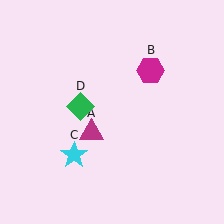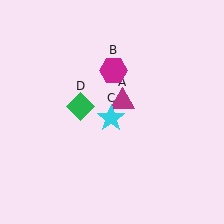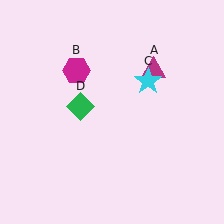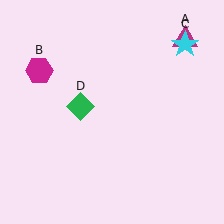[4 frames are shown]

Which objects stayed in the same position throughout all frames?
Green diamond (object D) remained stationary.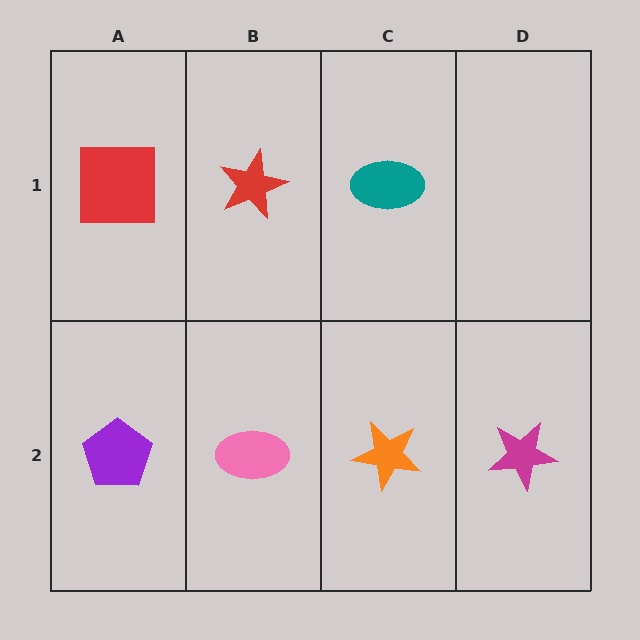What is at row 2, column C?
An orange star.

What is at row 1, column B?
A red star.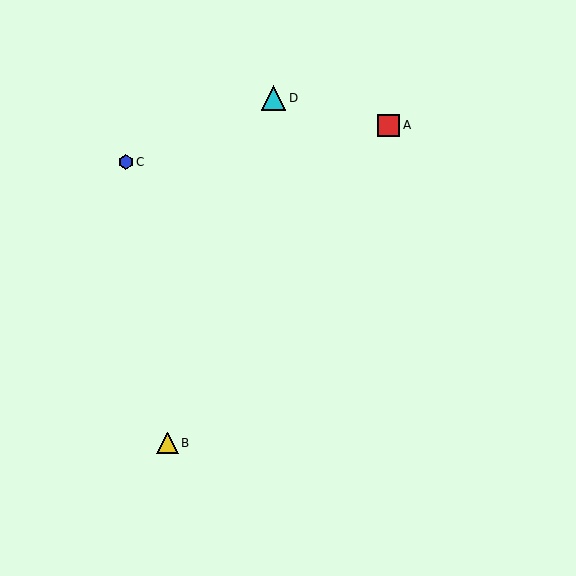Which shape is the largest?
The cyan triangle (labeled D) is the largest.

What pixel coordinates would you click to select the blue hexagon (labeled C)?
Click at (126, 162) to select the blue hexagon C.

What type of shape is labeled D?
Shape D is a cyan triangle.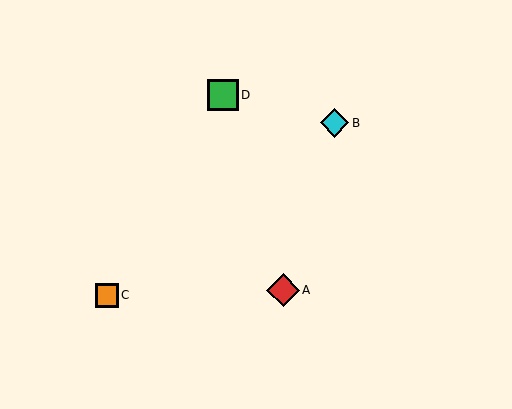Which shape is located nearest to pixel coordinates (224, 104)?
The green square (labeled D) at (223, 95) is nearest to that location.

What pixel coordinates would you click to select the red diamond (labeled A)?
Click at (283, 290) to select the red diamond A.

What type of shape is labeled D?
Shape D is a green square.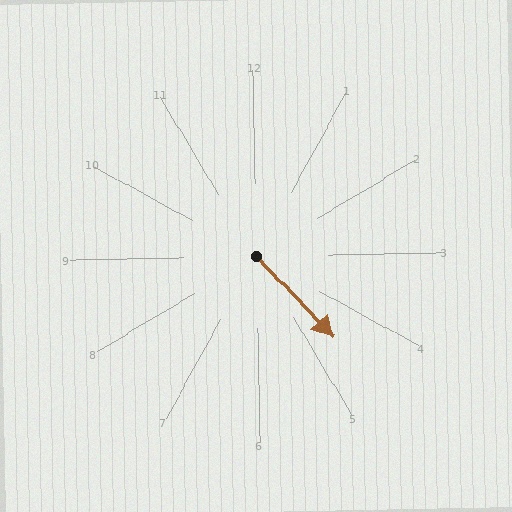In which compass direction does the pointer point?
Southeast.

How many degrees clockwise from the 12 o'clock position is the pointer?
Approximately 137 degrees.